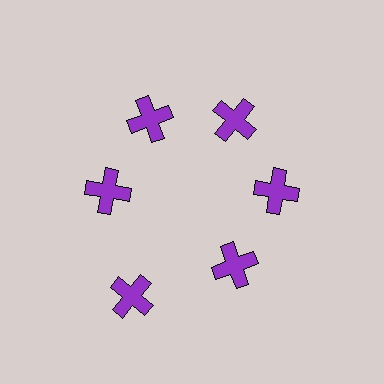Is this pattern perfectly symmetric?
No. The 6 purple crosses are arranged in a ring, but one element near the 7 o'clock position is pushed outward from the center, breaking the 6-fold rotational symmetry.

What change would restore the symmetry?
The symmetry would be restored by moving it inward, back onto the ring so that all 6 crosses sit at equal angles and equal distance from the center.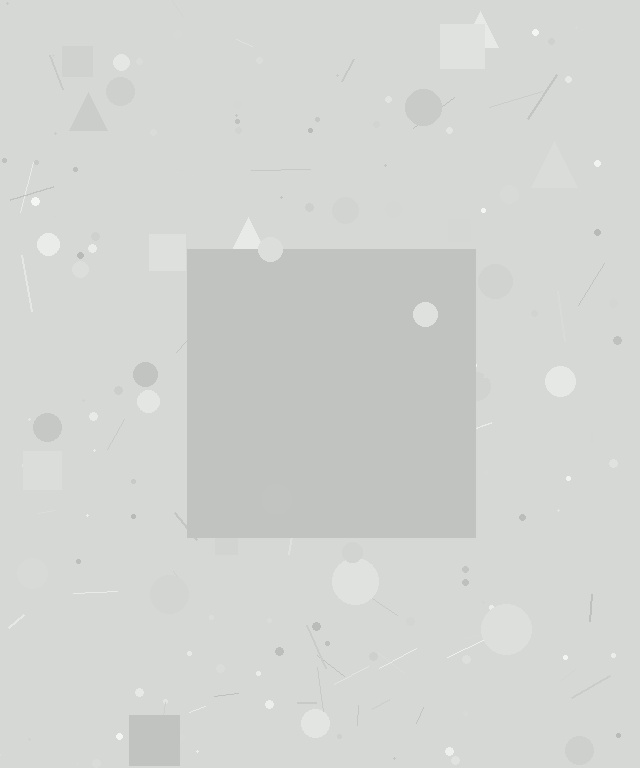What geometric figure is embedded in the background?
A square is embedded in the background.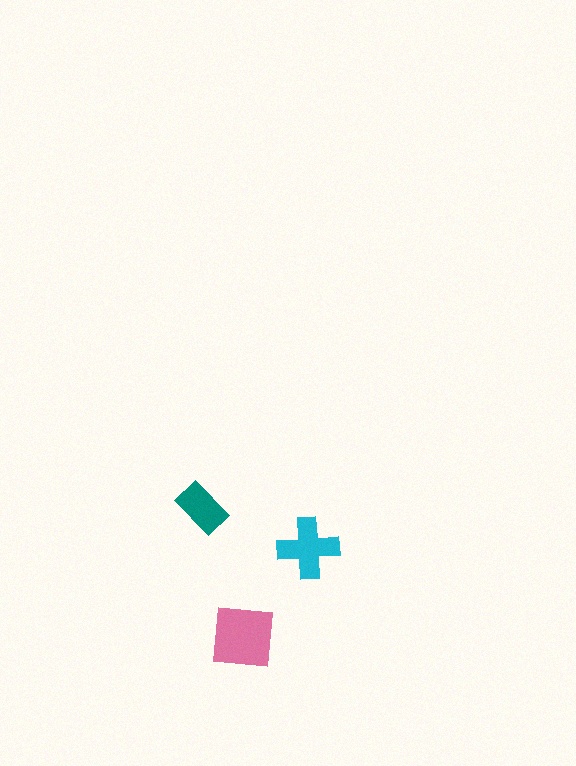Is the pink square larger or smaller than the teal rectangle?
Larger.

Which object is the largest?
The pink square.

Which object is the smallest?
The teal rectangle.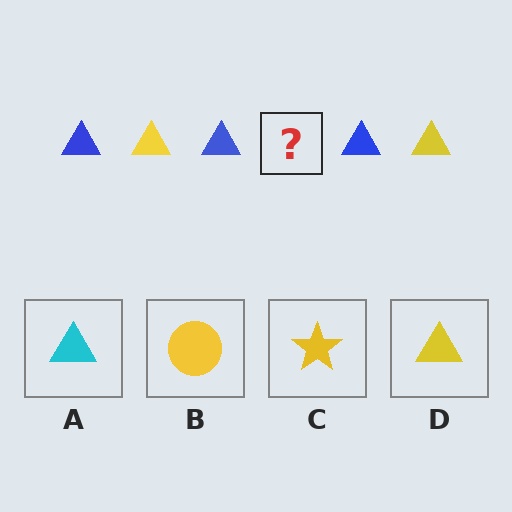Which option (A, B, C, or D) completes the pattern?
D.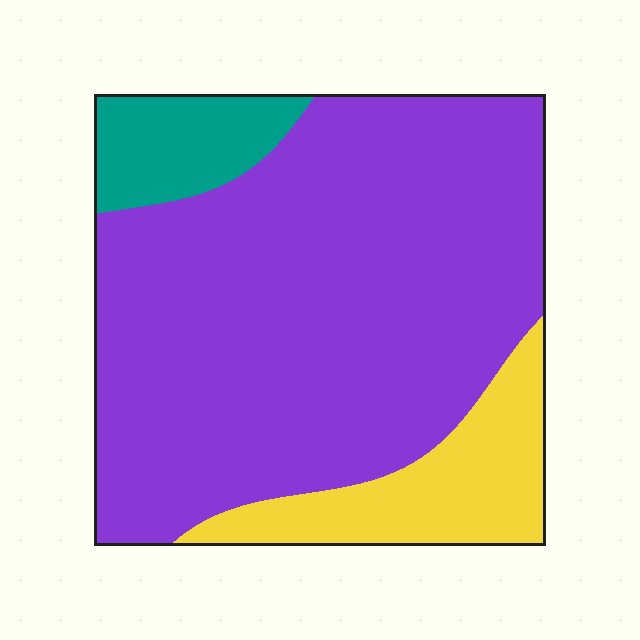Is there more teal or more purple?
Purple.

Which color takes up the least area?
Teal, at roughly 10%.